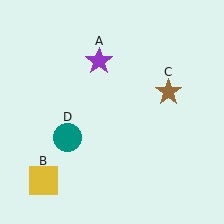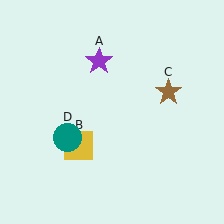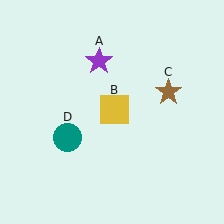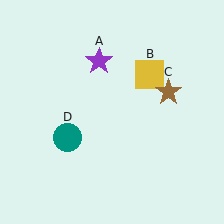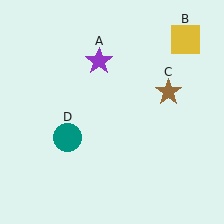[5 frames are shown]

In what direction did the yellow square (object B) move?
The yellow square (object B) moved up and to the right.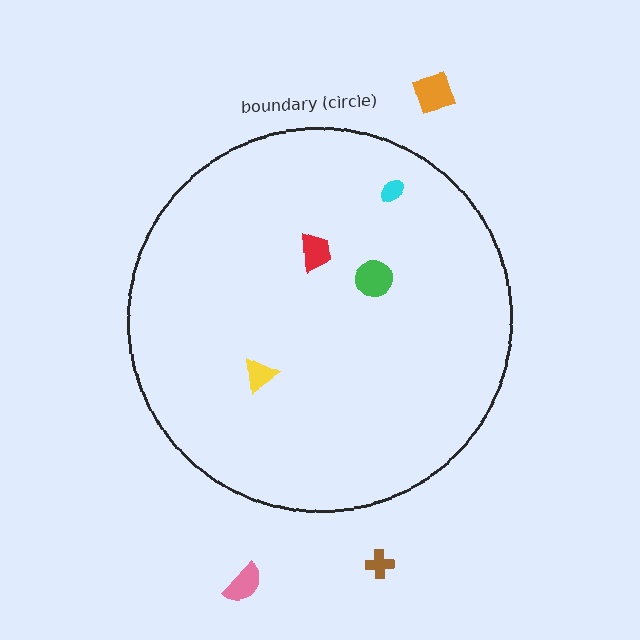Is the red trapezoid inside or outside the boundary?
Inside.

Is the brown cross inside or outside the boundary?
Outside.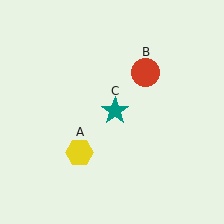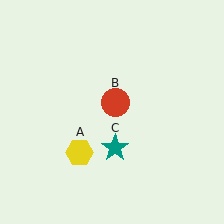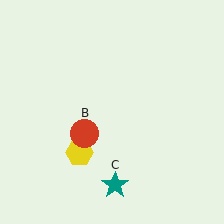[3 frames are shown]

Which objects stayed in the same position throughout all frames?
Yellow hexagon (object A) remained stationary.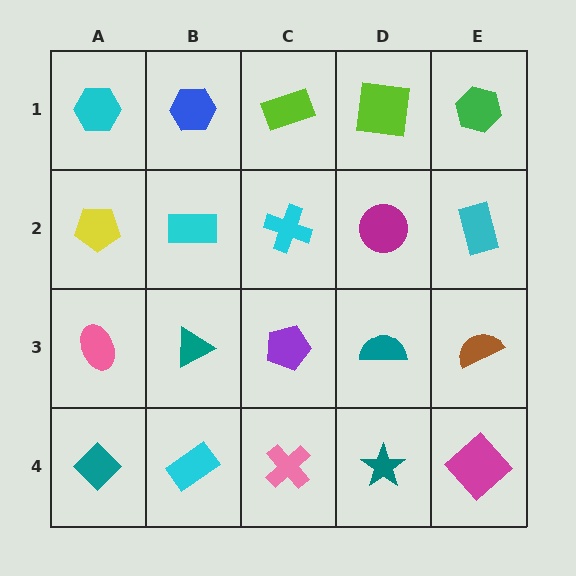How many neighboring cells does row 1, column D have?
3.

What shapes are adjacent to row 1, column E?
A cyan rectangle (row 2, column E), a lime square (row 1, column D).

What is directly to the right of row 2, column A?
A cyan rectangle.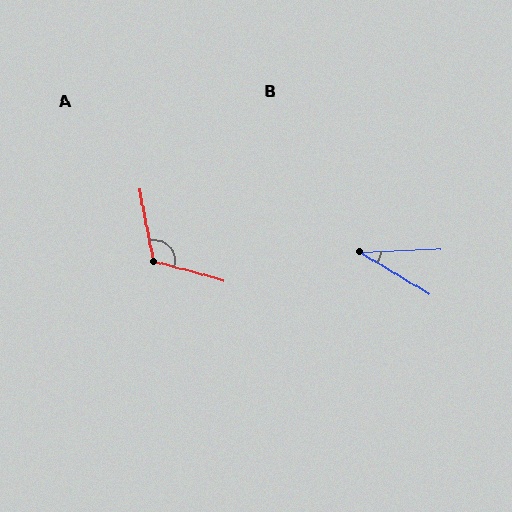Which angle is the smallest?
B, at approximately 33 degrees.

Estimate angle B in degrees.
Approximately 33 degrees.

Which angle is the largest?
A, at approximately 116 degrees.